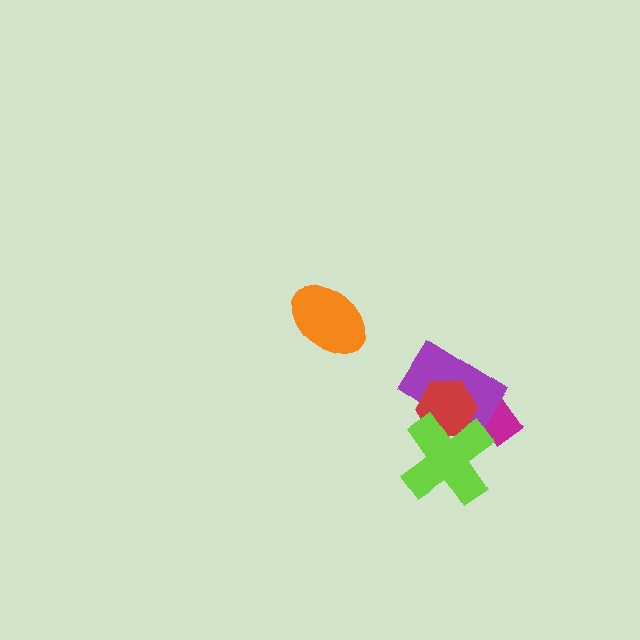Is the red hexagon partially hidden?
Yes, it is partially covered by another shape.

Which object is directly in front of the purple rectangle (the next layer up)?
The red hexagon is directly in front of the purple rectangle.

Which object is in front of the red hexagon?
The lime cross is in front of the red hexagon.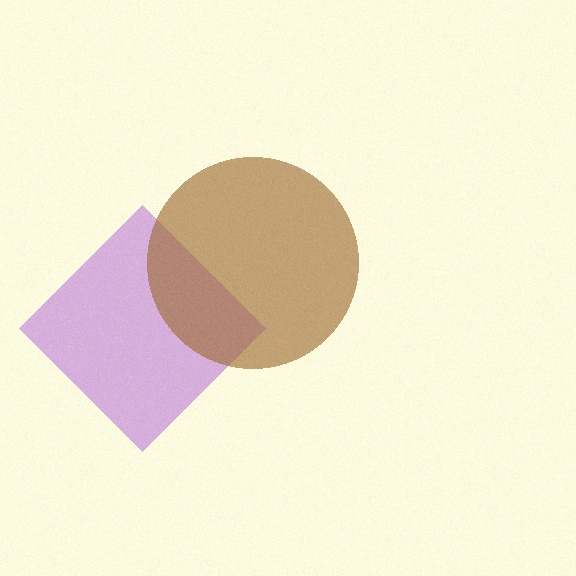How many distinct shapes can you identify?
There are 2 distinct shapes: a purple diamond, a brown circle.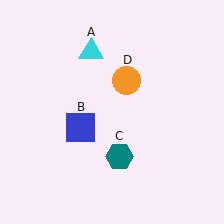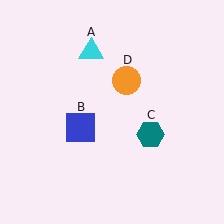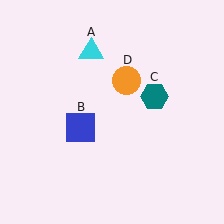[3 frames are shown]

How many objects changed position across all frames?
1 object changed position: teal hexagon (object C).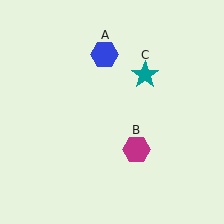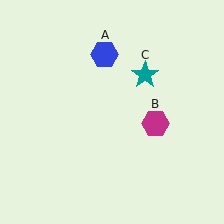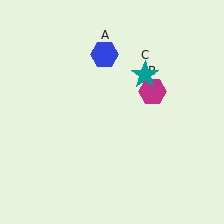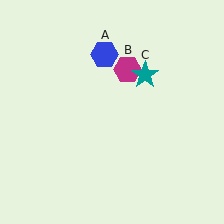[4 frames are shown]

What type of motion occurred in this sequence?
The magenta hexagon (object B) rotated counterclockwise around the center of the scene.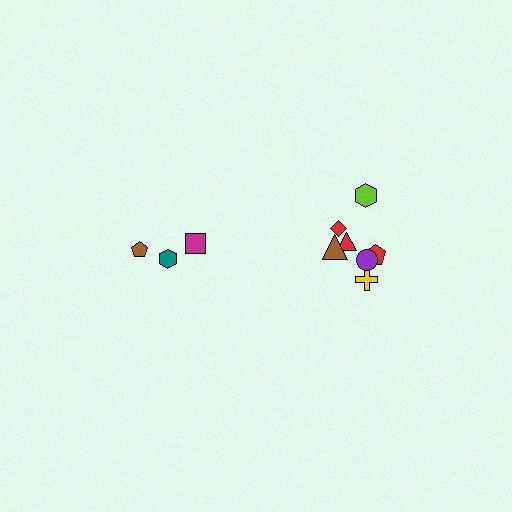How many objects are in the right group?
There are 7 objects.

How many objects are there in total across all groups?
There are 10 objects.